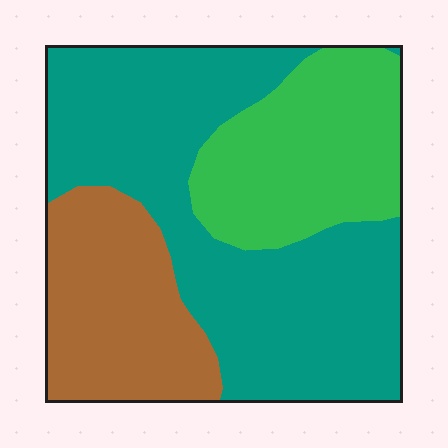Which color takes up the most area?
Teal, at roughly 50%.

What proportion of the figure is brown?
Brown covers around 25% of the figure.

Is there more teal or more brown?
Teal.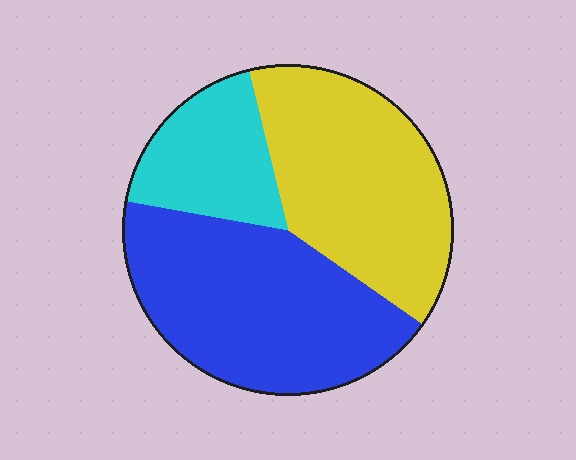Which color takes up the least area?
Cyan, at roughly 20%.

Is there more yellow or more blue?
Blue.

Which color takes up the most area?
Blue, at roughly 45%.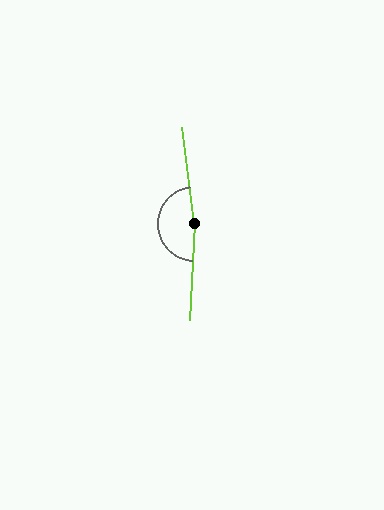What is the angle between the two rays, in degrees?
Approximately 170 degrees.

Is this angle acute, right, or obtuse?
It is obtuse.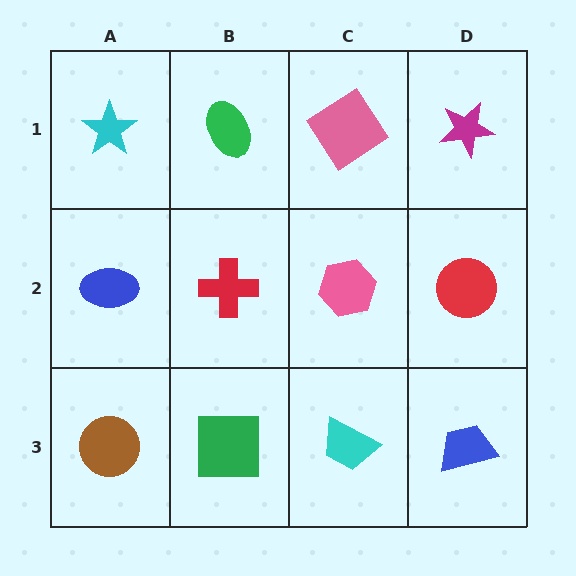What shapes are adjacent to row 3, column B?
A red cross (row 2, column B), a brown circle (row 3, column A), a cyan trapezoid (row 3, column C).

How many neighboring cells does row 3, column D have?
2.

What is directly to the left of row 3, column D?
A cyan trapezoid.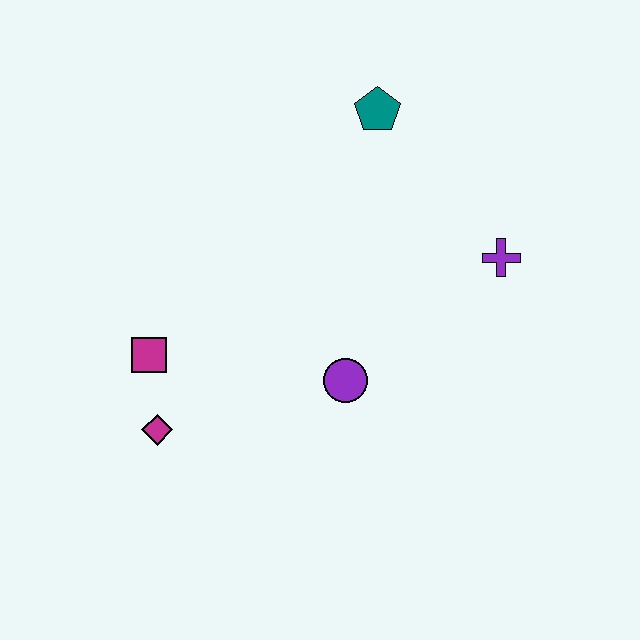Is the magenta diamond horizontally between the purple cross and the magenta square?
Yes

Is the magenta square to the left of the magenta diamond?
Yes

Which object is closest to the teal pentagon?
The purple cross is closest to the teal pentagon.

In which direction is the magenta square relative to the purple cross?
The magenta square is to the left of the purple cross.